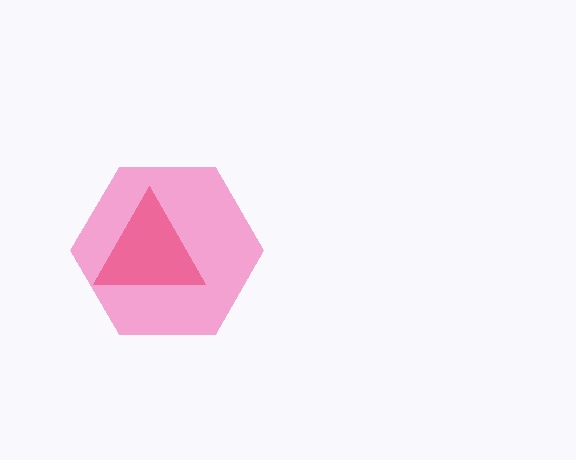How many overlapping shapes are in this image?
There are 2 overlapping shapes in the image.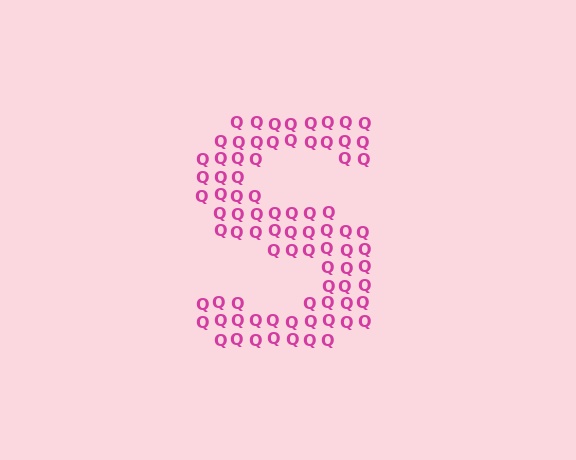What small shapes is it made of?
It is made of small letter Q's.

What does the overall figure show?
The overall figure shows the letter S.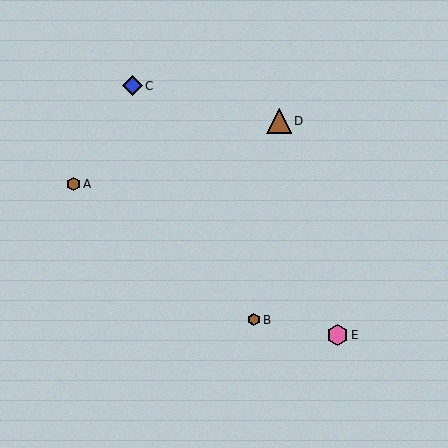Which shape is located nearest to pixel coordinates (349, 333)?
The pink hexagon (labeled E) at (338, 335) is nearest to that location.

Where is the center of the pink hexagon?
The center of the pink hexagon is at (338, 335).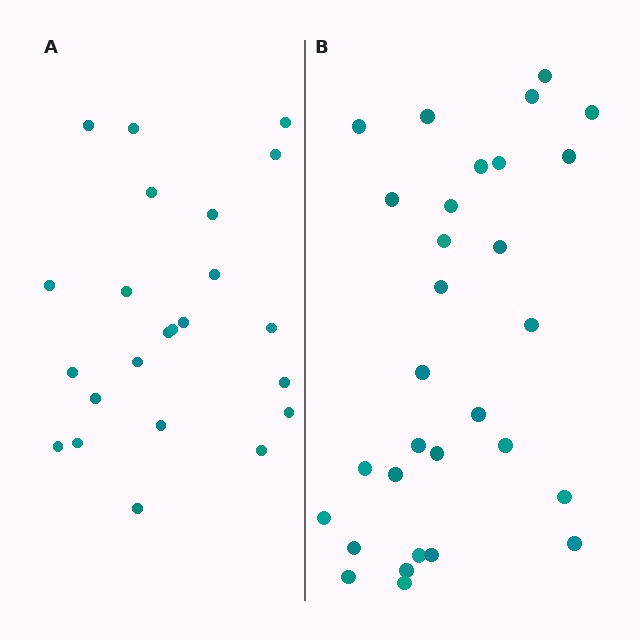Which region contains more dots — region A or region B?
Region B (the right region) has more dots.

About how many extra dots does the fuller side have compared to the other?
Region B has roughly 8 or so more dots than region A.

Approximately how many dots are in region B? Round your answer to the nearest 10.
About 30 dots.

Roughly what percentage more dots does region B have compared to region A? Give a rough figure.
About 30% more.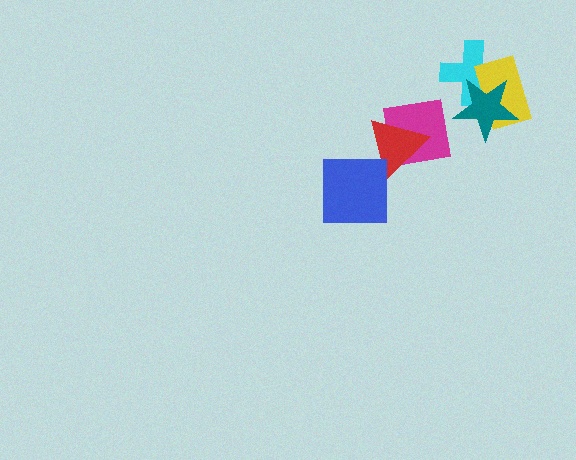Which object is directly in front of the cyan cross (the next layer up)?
The yellow rectangle is directly in front of the cyan cross.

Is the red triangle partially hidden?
No, no other shape covers it.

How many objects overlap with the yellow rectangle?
2 objects overlap with the yellow rectangle.